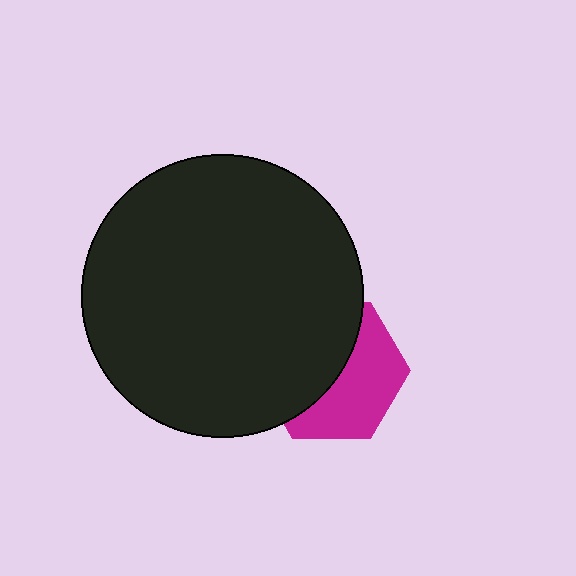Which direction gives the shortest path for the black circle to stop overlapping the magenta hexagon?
Moving left gives the shortest separation.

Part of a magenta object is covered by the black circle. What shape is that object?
It is a hexagon.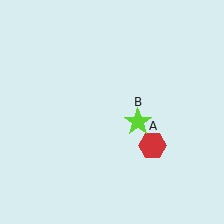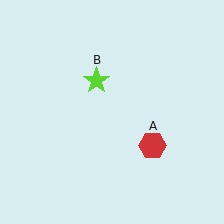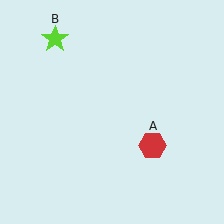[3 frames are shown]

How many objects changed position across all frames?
1 object changed position: lime star (object B).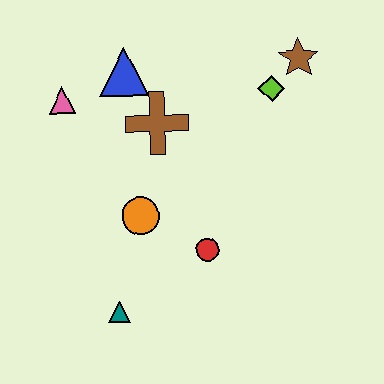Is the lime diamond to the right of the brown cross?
Yes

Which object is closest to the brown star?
The lime diamond is closest to the brown star.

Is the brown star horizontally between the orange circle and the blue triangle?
No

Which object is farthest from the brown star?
The teal triangle is farthest from the brown star.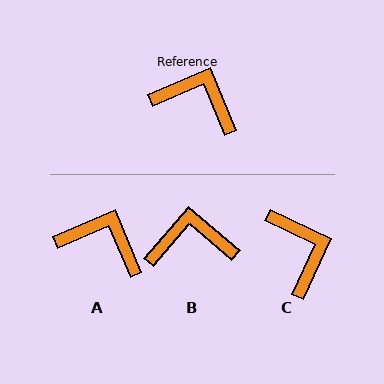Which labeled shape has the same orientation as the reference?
A.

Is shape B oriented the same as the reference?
No, it is off by about 26 degrees.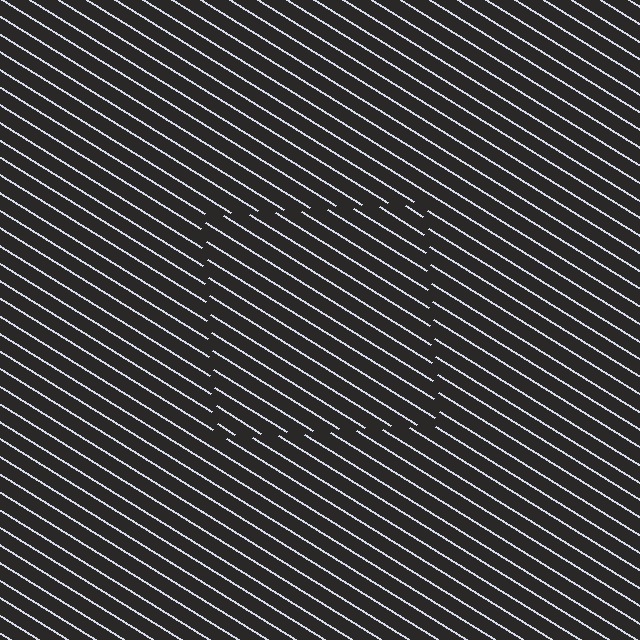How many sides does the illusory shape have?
4 sides — the line-ends trace a square.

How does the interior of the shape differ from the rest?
The interior of the shape contains the same grating, shifted by half a period — the contour is defined by the phase discontinuity where line-ends from the inner and outer gratings abut.